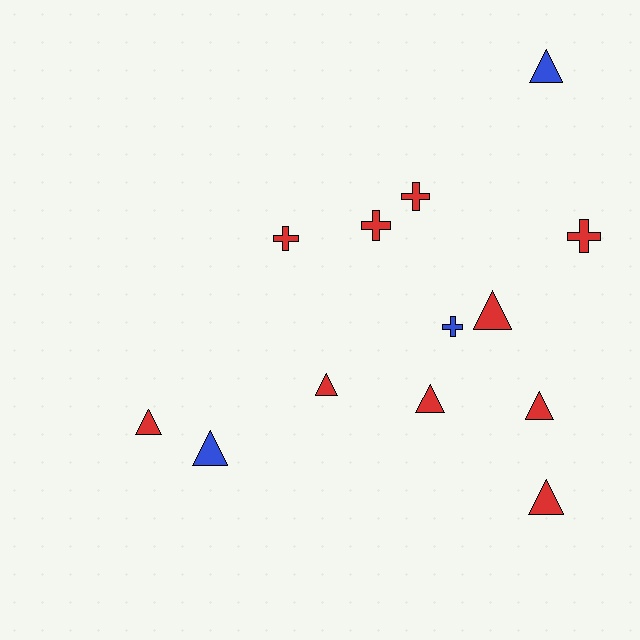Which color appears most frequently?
Red, with 10 objects.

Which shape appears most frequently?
Triangle, with 8 objects.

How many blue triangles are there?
There are 2 blue triangles.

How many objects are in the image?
There are 13 objects.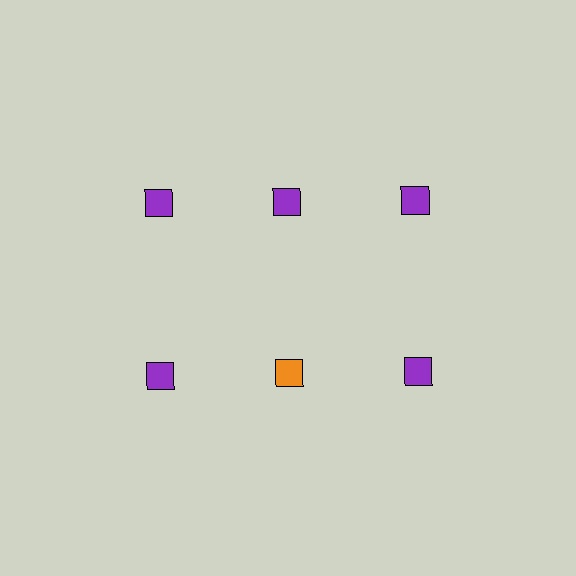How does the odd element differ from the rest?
It has a different color: orange instead of purple.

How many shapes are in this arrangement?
There are 6 shapes arranged in a grid pattern.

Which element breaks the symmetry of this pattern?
The orange square in the second row, second from left column breaks the symmetry. All other shapes are purple squares.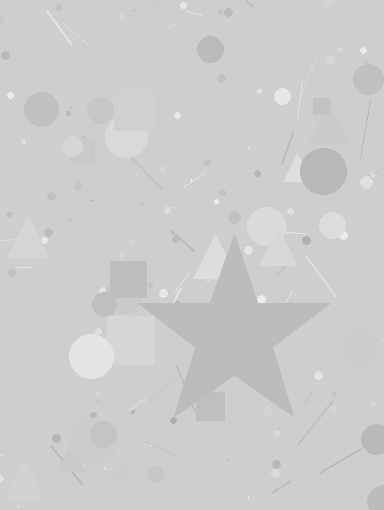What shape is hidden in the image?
A star is hidden in the image.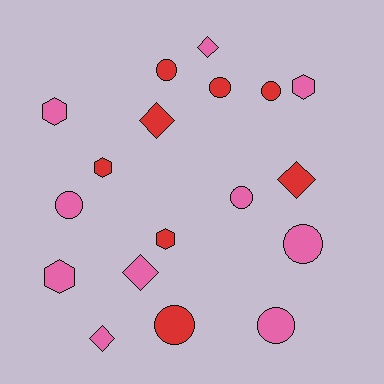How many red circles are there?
There are 4 red circles.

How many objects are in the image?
There are 18 objects.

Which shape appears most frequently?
Circle, with 8 objects.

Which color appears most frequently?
Pink, with 10 objects.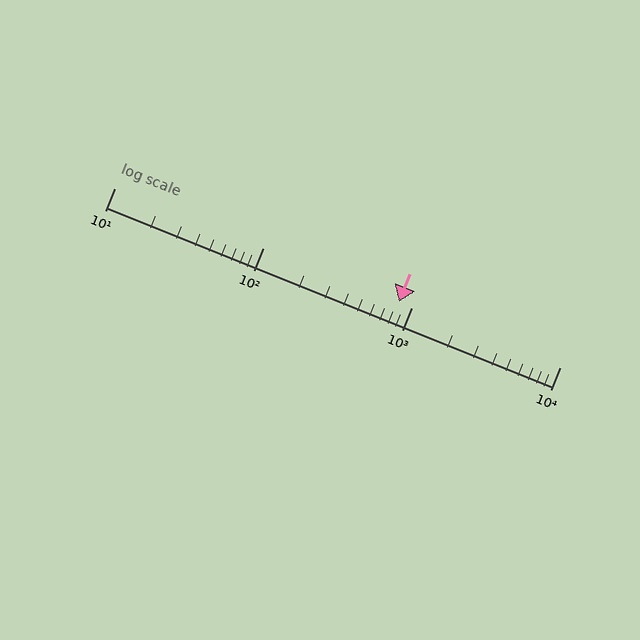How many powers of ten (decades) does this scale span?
The scale spans 3 decades, from 10 to 10000.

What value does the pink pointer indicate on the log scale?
The pointer indicates approximately 820.